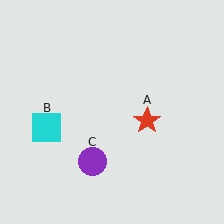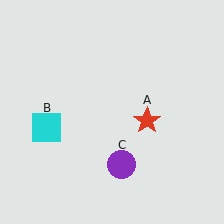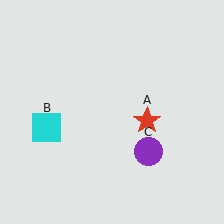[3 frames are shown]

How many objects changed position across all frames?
1 object changed position: purple circle (object C).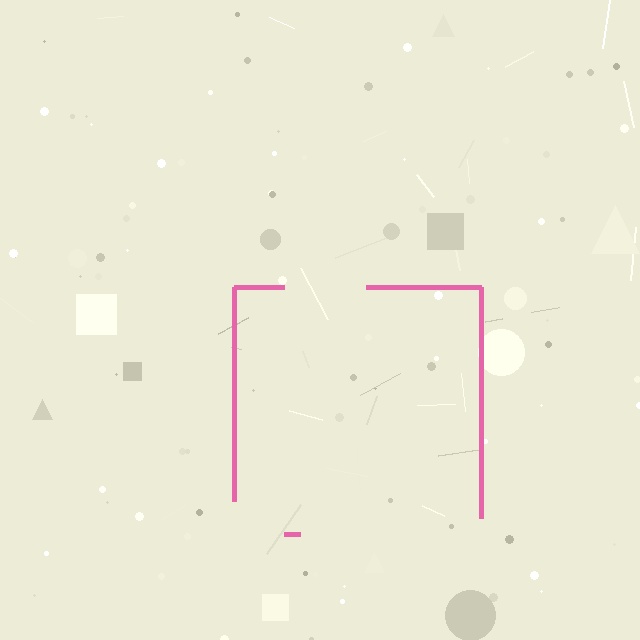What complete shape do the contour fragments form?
The contour fragments form a square.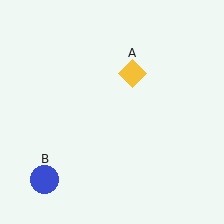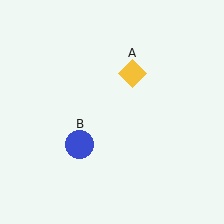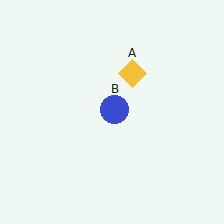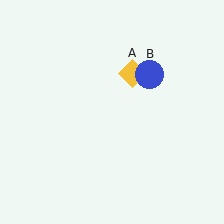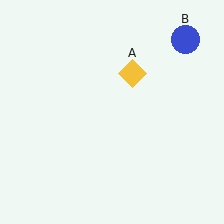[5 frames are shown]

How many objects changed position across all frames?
1 object changed position: blue circle (object B).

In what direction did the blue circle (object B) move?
The blue circle (object B) moved up and to the right.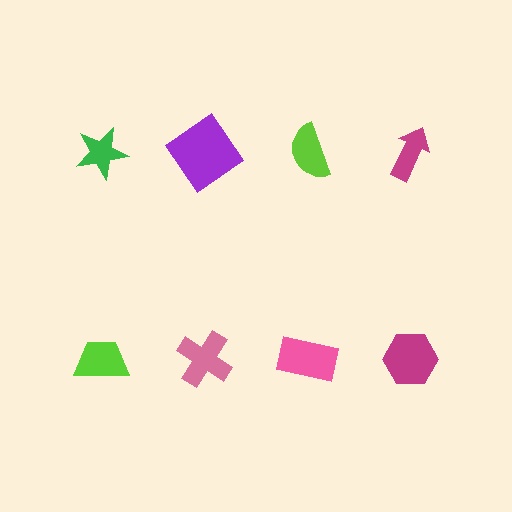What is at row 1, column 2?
A purple diamond.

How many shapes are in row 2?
4 shapes.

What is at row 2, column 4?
A magenta hexagon.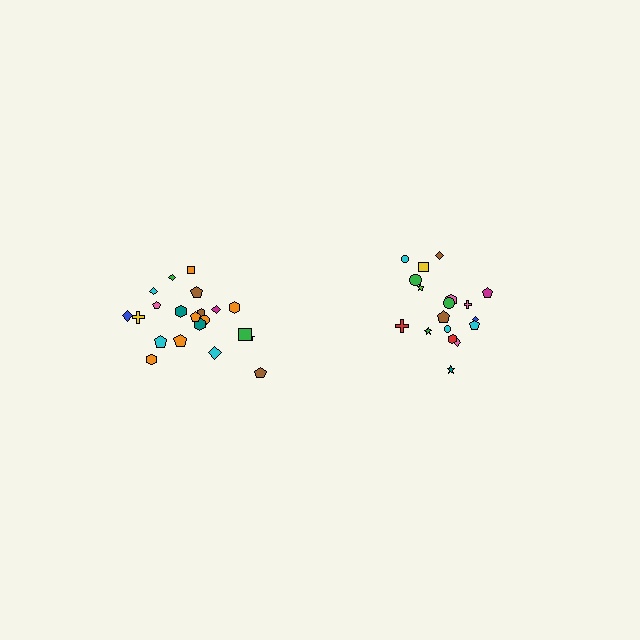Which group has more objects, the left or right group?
The left group.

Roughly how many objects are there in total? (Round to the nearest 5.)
Roughly 40 objects in total.